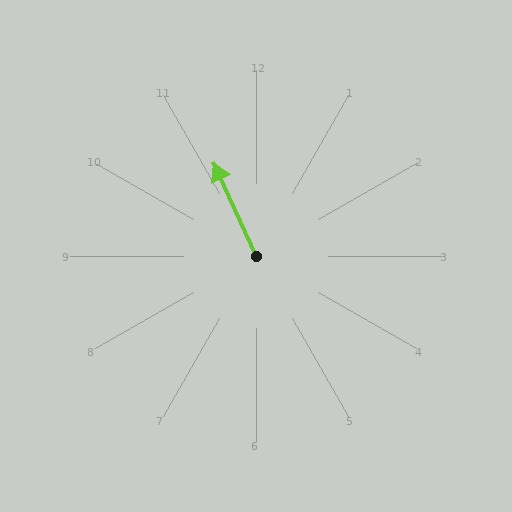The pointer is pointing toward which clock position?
Roughly 11 o'clock.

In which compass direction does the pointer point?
Northwest.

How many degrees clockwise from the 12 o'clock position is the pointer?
Approximately 336 degrees.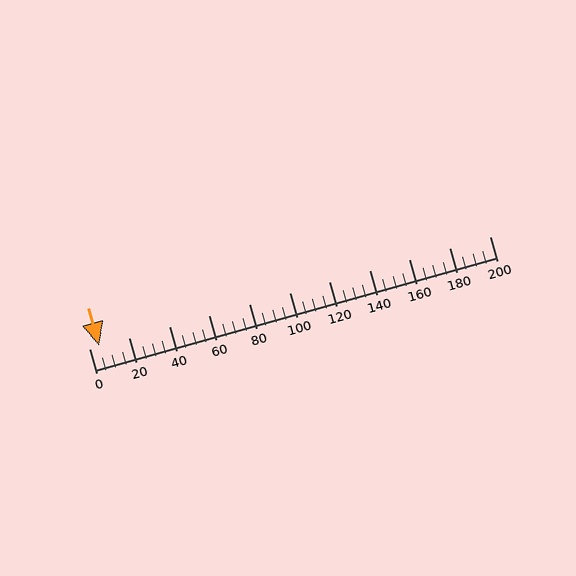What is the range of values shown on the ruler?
The ruler shows values from 0 to 200.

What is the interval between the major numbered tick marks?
The major tick marks are spaced 20 units apart.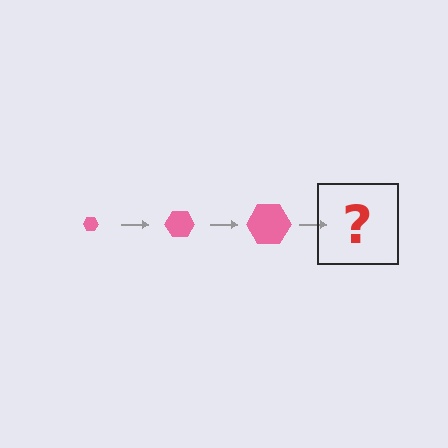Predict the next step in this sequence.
The next step is a pink hexagon, larger than the previous one.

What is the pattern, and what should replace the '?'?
The pattern is that the hexagon gets progressively larger each step. The '?' should be a pink hexagon, larger than the previous one.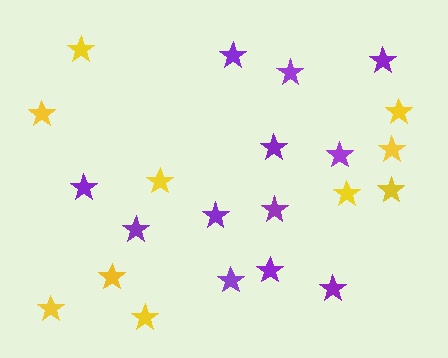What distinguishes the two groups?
There are 2 groups: one group of purple stars (12) and one group of yellow stars (10).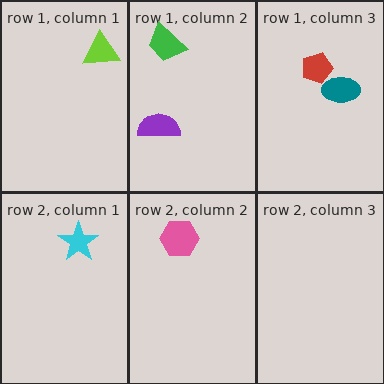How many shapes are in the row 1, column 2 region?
2.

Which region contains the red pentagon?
The row 1, column 3 region.